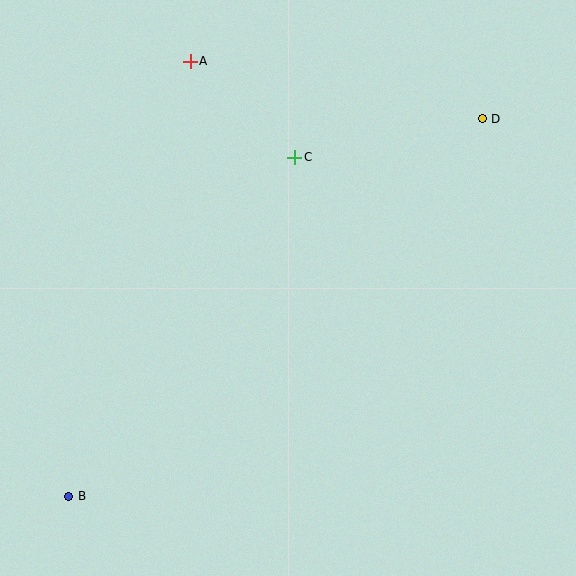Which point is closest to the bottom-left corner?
Point B is closest to the bottom-left corner.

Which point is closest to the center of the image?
Point C at (295, 157) is closest to the center.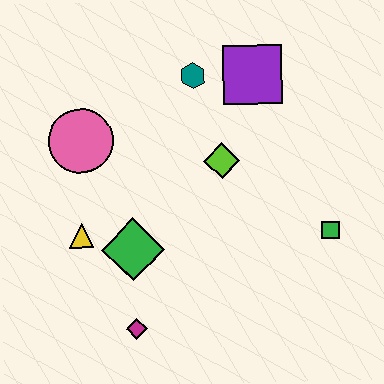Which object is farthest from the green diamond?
The purple square is farthest from the green diamond.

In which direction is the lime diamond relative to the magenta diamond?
The lime diamond is above the magenta diamond.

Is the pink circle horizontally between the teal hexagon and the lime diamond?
No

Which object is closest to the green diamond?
The yellow triangle is closest to the green diamond.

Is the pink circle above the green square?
Yes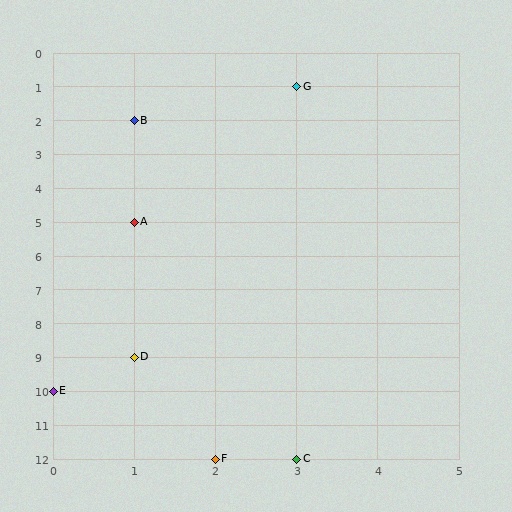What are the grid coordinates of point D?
Point D is at grid coordinates (1, 9).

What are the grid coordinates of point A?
Point A is at grid coordinates (1, 5).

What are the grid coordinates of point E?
Point E is at grid coordinates (0, 10).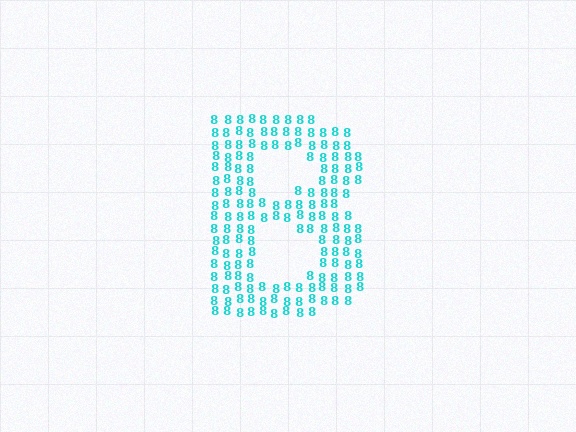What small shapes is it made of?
It is made of small digit 8's.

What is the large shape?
The large shape is the letter B.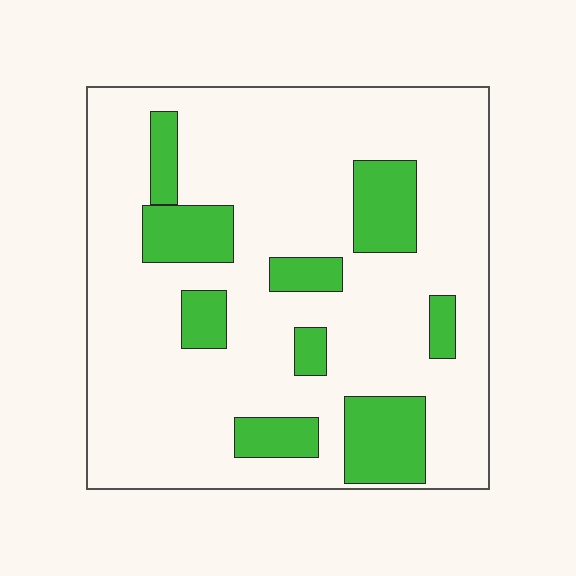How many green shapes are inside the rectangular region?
9.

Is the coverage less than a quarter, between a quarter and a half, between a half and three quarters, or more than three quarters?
Less than a quarter.